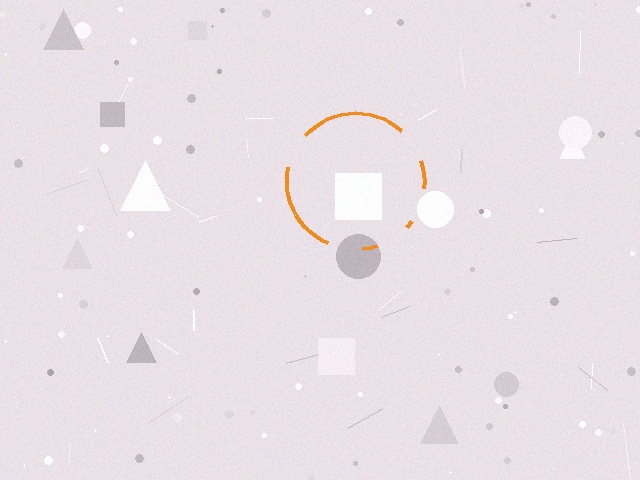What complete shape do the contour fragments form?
The contour fragments form a circle.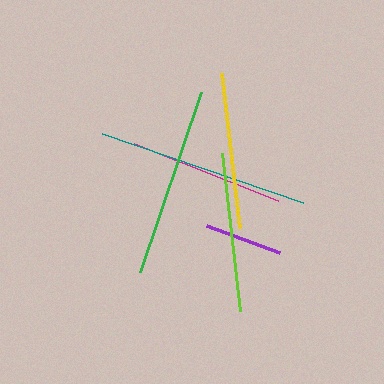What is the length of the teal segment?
The teal segment is approximately 212 pixels long.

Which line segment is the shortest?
The purple line is the shortest at approximately 78 pixels.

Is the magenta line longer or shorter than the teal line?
The teal line is longer than the magenta line.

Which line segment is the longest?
The teal line is the longest at approximately 212 pixels.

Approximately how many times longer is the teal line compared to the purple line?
The teal line is approximately 2.7 times the length of the purple line.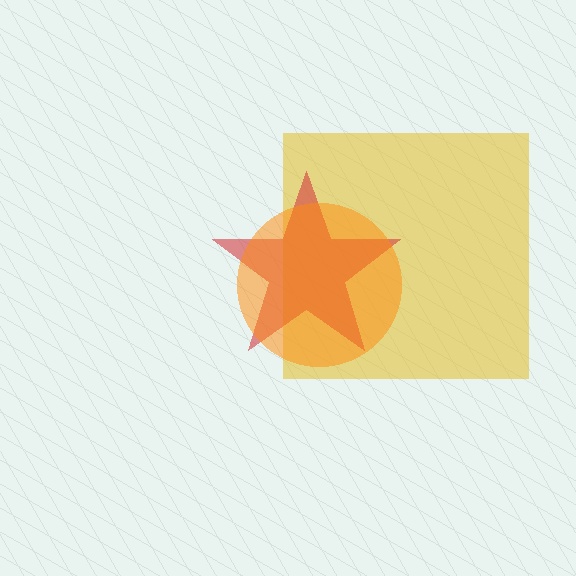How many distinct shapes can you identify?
There are 3 distinct shapes: a yellow square, a red star, an orange circle.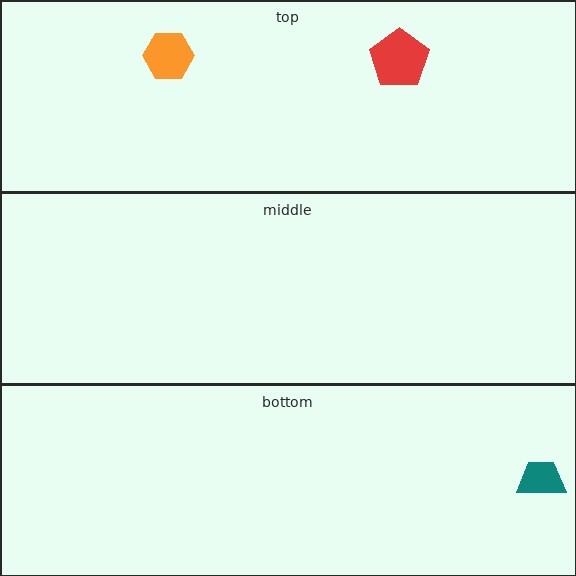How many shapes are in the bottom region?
1.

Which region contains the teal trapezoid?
The bottom region.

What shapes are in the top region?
The orange hexagon, the red pentagon.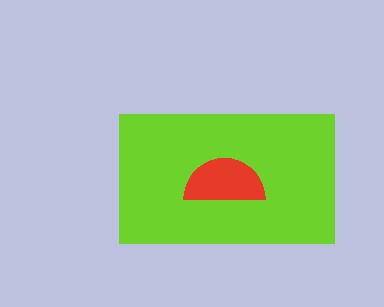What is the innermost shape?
The red semicircle.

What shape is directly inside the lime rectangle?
The red semicircle.